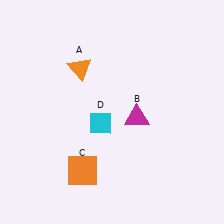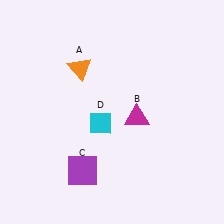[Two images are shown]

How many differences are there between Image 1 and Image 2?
There is 1 difference between the two images.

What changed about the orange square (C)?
In Image 1, C is orange. In Image 2, it changed to purple.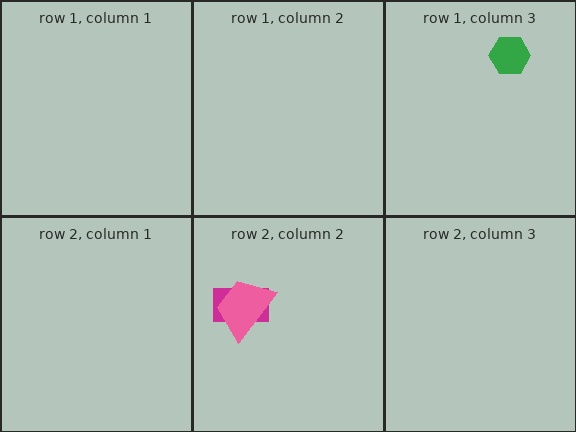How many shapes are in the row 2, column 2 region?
2.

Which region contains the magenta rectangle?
The row 2, column 2 region.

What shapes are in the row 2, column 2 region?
The magenta rectangle, the pink trapezoid.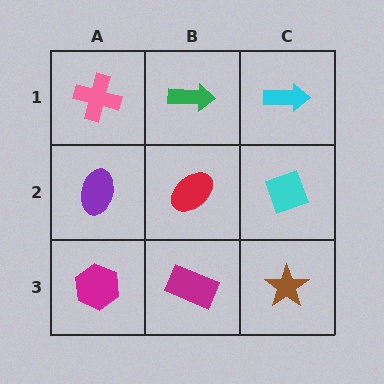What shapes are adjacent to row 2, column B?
A green arrow (row 1, column B), a magenta rectangle (row 3, column B), a purple ellipse (row 2, column A), a cyan diamond (row 2, column C).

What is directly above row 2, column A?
A pink cross.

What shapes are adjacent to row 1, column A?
A purple ellipse (row 2, column A), a green arrow (row 1, column B).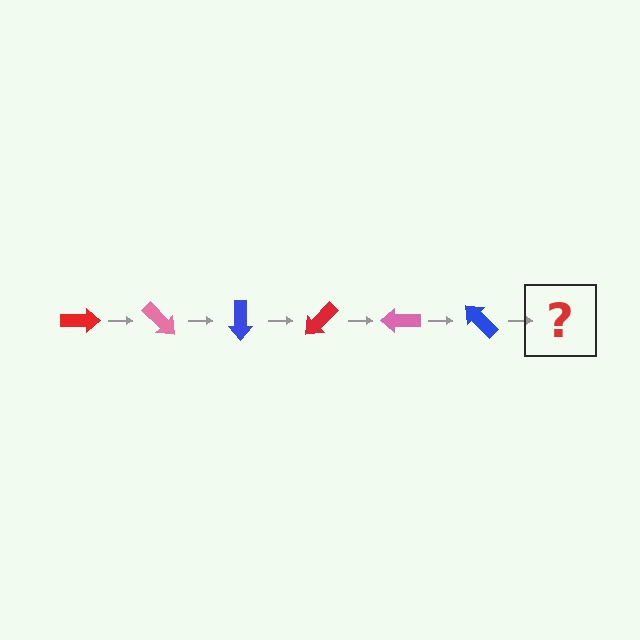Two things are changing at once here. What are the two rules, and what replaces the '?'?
The two rules are that it rotates 45 degrees each step and the color cycles through red, pink, and blue. The '?' should be a red arrow, rotated 270 degrees from the start.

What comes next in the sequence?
The next element should be a red arrow, rotated 270 degrees from the start.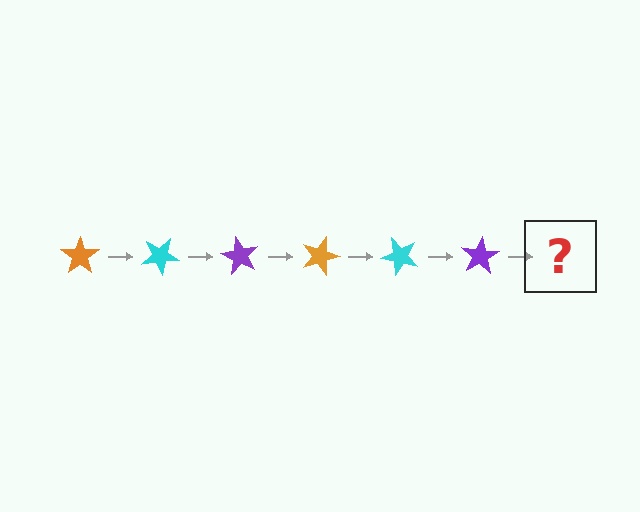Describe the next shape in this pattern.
It should be an orange star, rotated 180 degrees from the start.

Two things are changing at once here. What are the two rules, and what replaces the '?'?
The two rules are that it rotates 30 degrees each step and the color cycles through orange, cyan, and purple. The '?' should be an orange star, rotated 180 degrees from the start.